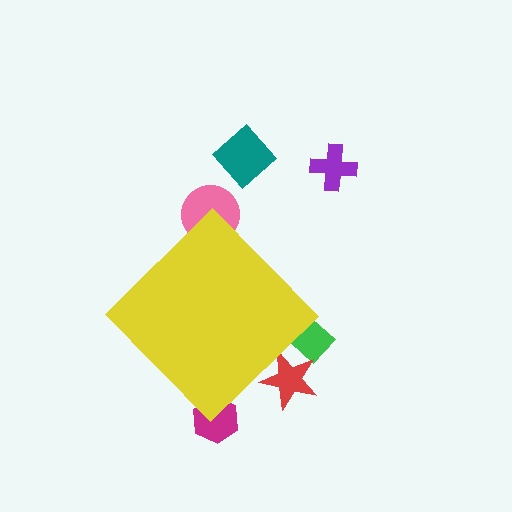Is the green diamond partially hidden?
Yes, the green diamond is partially hidden behind the yellow diamond.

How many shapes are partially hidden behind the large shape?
4 shapes are partially hidden.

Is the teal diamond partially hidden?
No, the teal diamond is fully visible.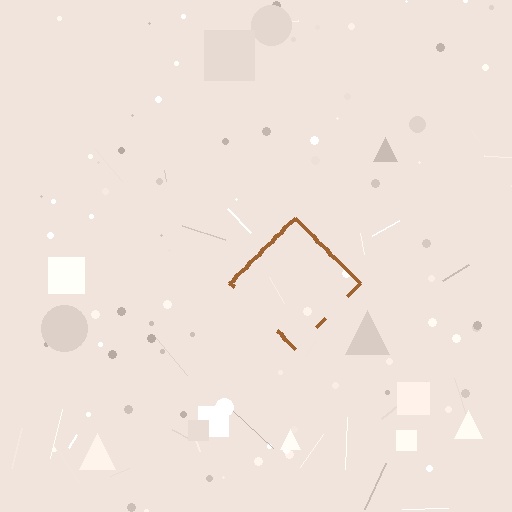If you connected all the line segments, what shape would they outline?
They would outline a diamond.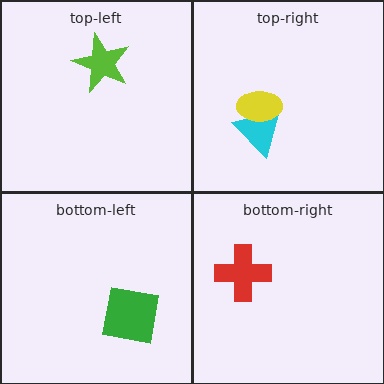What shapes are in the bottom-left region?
The green square.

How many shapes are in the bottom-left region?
1.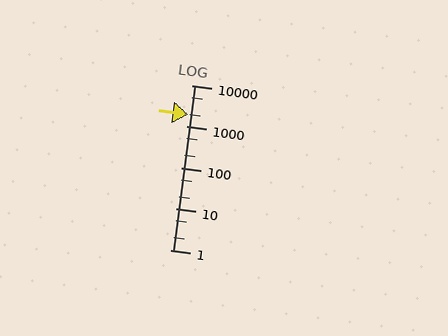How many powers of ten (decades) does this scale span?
The scale spans 4 decades, from 1 to 10000.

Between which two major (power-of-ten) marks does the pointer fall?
The pointer is between 1000 and 10000.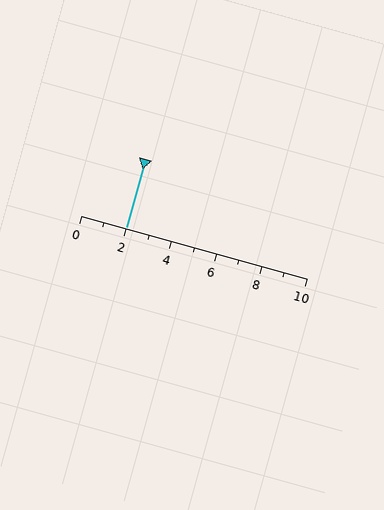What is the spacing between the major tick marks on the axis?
The major ticks are spaced 2 apart.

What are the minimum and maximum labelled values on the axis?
The axis runs from 0 to 10.